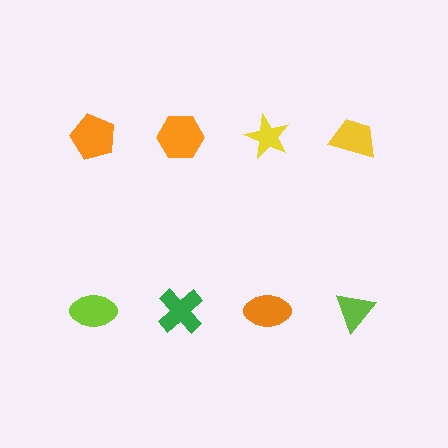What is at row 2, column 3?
An orange ellipse.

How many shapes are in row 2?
4 shapes.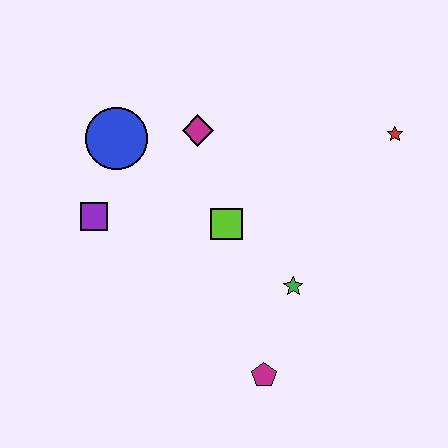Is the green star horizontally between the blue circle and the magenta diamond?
No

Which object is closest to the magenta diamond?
The blue circle is closest to the magenta diamond.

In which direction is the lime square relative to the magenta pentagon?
The lime square is above the magenta pentagon.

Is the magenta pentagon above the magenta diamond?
No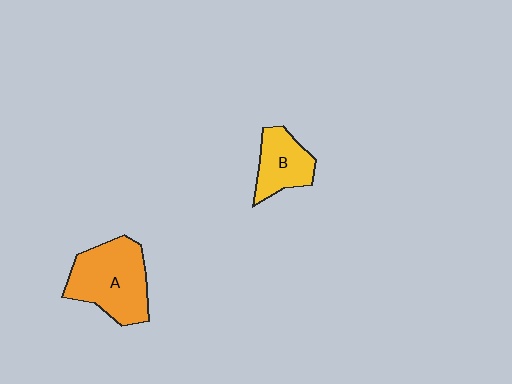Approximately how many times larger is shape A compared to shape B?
Approximately 1.7 times.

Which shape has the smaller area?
Shape B (yellow).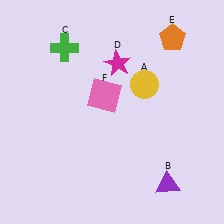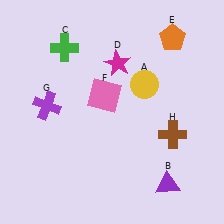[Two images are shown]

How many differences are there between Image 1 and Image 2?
There are 2 differences between the two images.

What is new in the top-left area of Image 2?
A purple cross (G) was added in the top-left area of Image 2.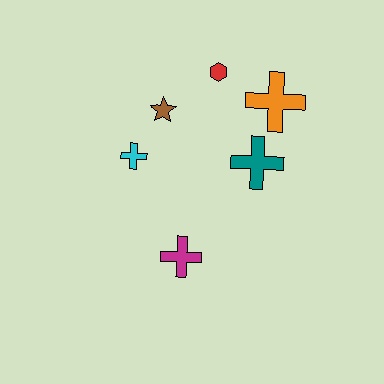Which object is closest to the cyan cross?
The brown star is closest to the cyan cross.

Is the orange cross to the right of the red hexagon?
Yes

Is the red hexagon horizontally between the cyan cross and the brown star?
No